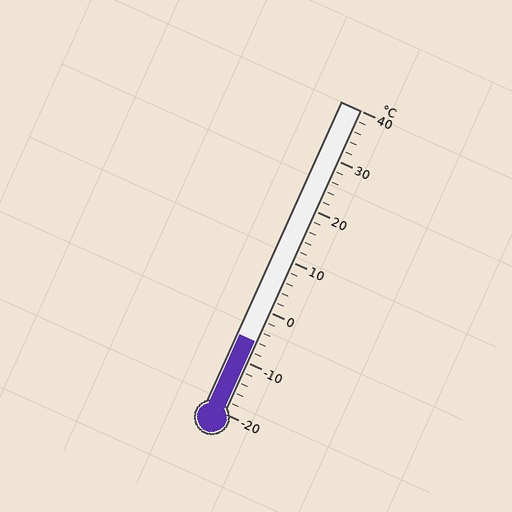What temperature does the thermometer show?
The thermometer shows approximately -6°C.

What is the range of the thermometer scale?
The thermometer scale ranges from -20°C to 40°C.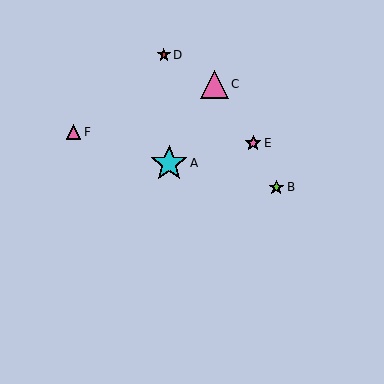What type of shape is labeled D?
Shape D is a red star.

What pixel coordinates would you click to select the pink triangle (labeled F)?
Click at (74, 132) to select the pink triangle F.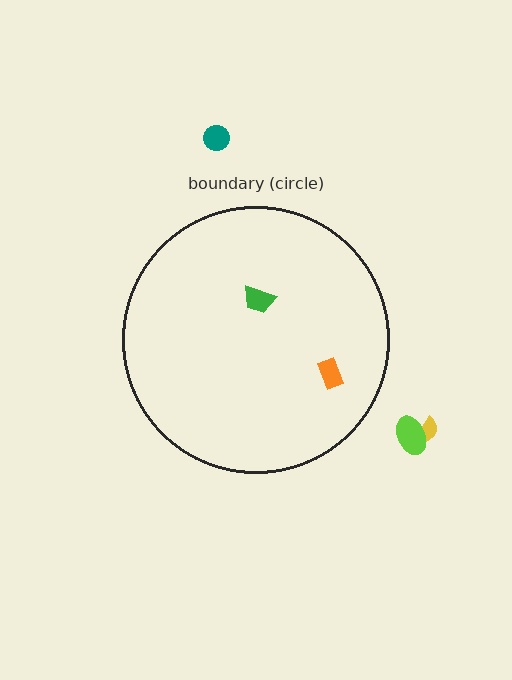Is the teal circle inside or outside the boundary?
Outside.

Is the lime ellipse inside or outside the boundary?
Outside.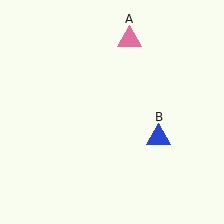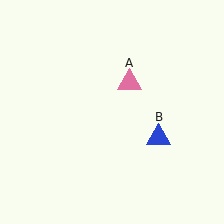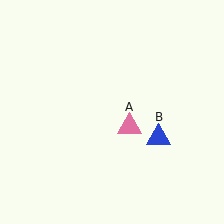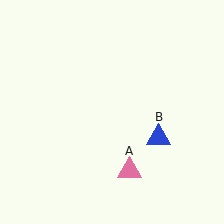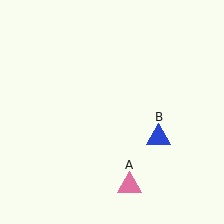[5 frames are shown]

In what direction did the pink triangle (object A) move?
The pink triangle (object A) moved down.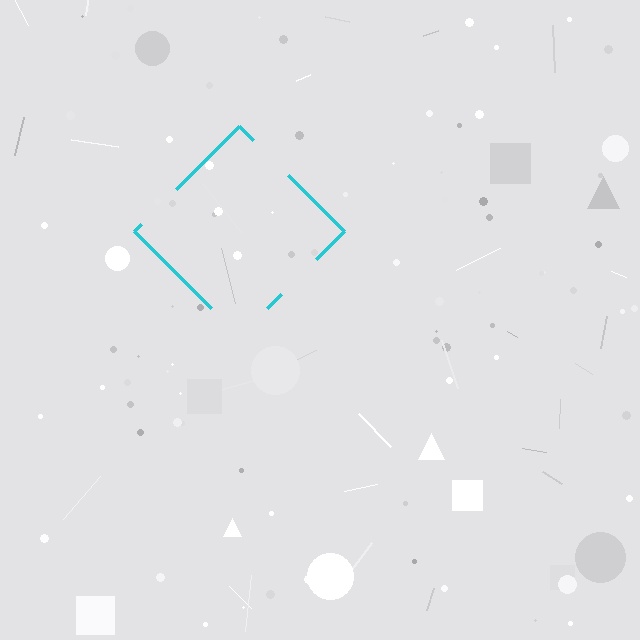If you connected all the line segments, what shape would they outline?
They would outline a diamond.